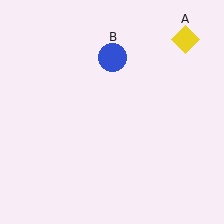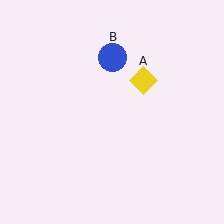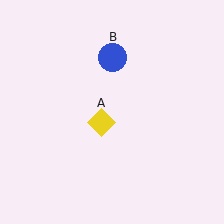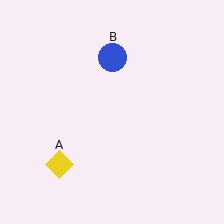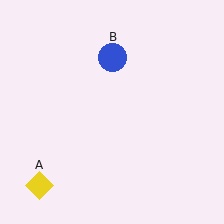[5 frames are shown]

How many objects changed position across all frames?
1 object changed position: yellow diamond (object A).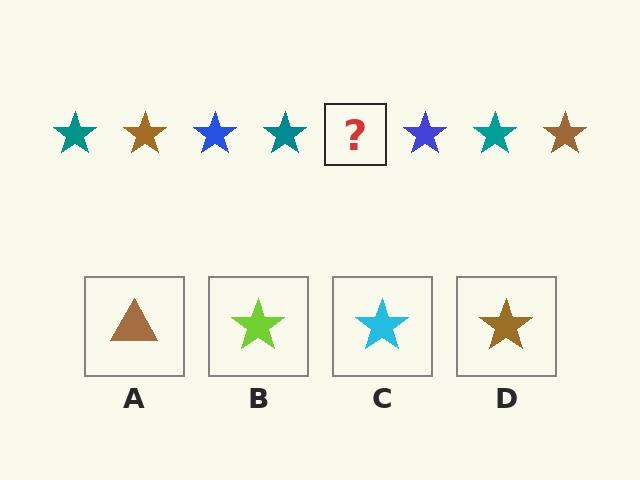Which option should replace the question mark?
Option D.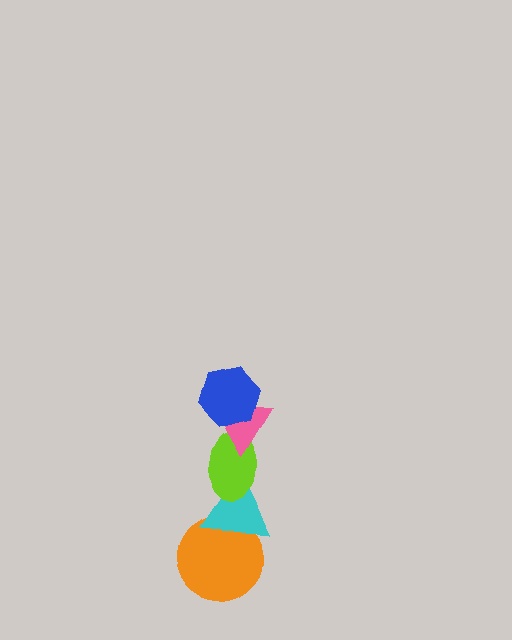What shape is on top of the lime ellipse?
The pink triangle is on top of the lime ellipse.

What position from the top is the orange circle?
The orange circle is 5th from the top.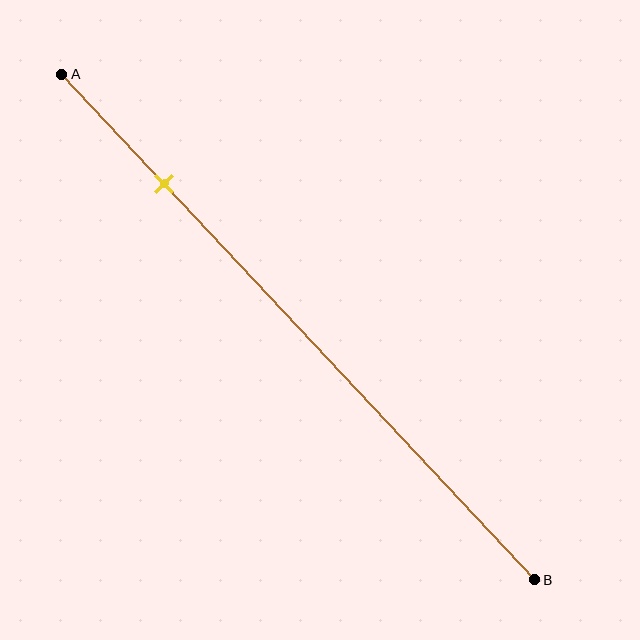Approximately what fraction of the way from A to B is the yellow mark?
The yellow mark is approximately 20% of the way from A to B.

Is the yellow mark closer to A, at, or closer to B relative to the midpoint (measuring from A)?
The yellow mark is closer to point A than the midpoint of segment AB.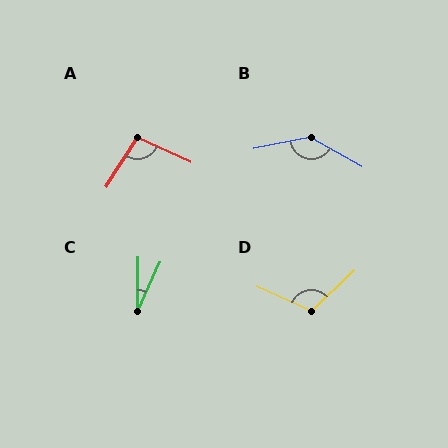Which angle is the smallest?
C, at approximately 24 degrees.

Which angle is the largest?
B, at approximately 139 degrees.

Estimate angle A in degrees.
Approximately 98 degrees.